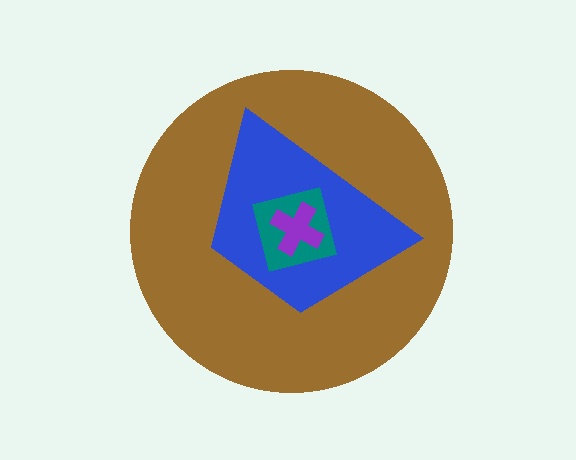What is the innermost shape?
The purple cross.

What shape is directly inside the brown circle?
The blue trapezoid.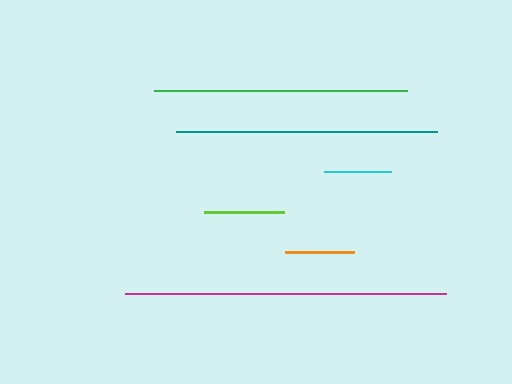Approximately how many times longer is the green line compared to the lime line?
The green line is approximately 3.2 times the length of the lime line.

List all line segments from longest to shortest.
From longest to shortest: magenta, teal, green, lime, orange, cyan.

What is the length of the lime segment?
The lime segment is approximately 80 pixels long.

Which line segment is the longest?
The magenta line is the longest at approximately 320 pixels.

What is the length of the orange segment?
The orange segment is approximately 68 pixels long.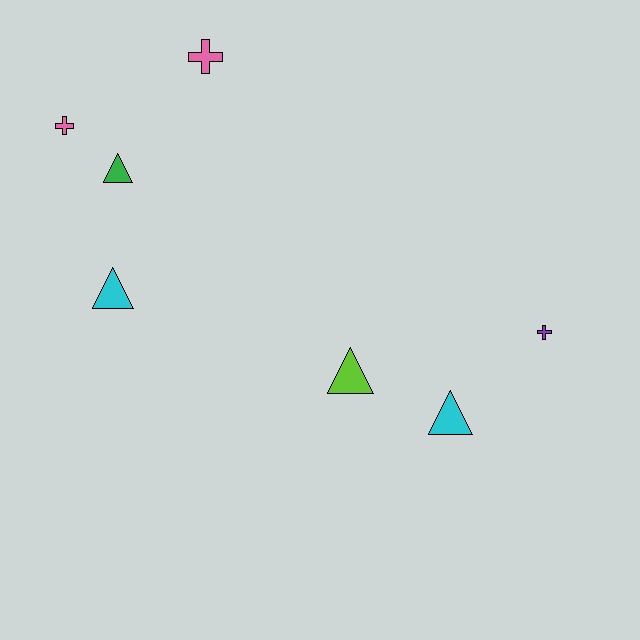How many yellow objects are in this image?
There are no yellow objects.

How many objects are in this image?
There are 7 objects.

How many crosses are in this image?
There are 3 crosses.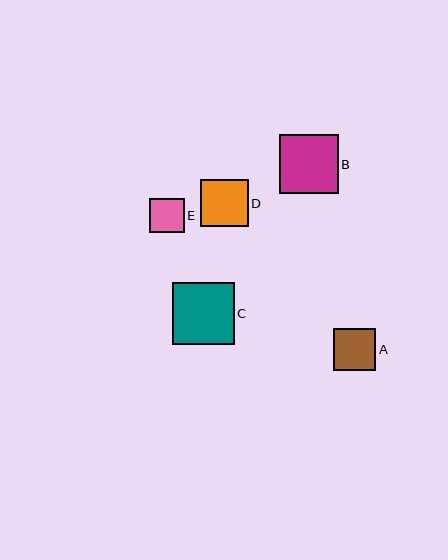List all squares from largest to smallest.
From largest to smallest: C, B, D, A, E.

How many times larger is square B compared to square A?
Square B is approximately 1.4 times the size of square A.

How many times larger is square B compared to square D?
Square B is approximately 1.2 times the size of square D.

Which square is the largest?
Square C is the largest with a size of approximately 62 pixels.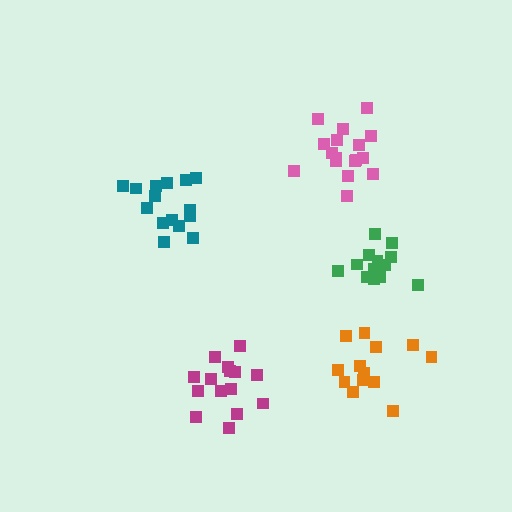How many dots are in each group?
Group 1: 15 dots, Group 2: 15 dots, Group 3: 13 dots, Group 4: 18 dots, Group 5: 14 dots (75 total).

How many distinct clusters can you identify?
There are 5 distinct clusters.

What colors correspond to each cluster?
The clusters are colored: magenta, teal, green, pink, orange.